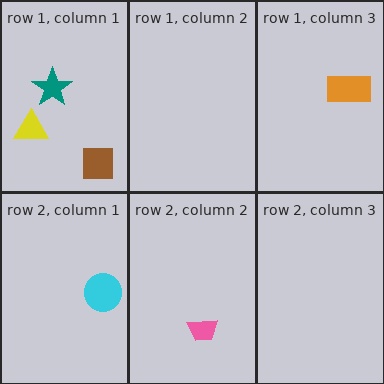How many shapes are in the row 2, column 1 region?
1.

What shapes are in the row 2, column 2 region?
The pink trapezoid.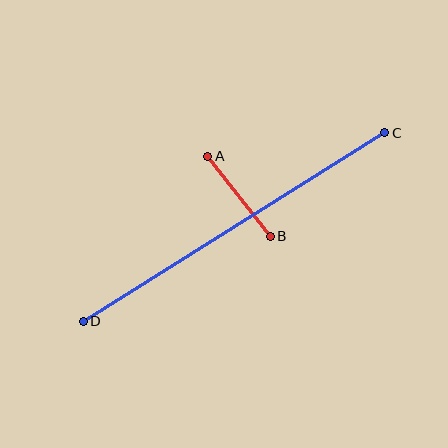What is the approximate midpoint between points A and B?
The midpoint is at approximately (239, 196) pixels.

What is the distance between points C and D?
The distance is approximately 356 pixels.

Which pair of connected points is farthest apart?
Points C and D are farthest apart.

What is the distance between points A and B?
The distance is approximately 102 pixels.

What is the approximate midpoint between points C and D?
The midpoint is at approximately (234, 227) pixels.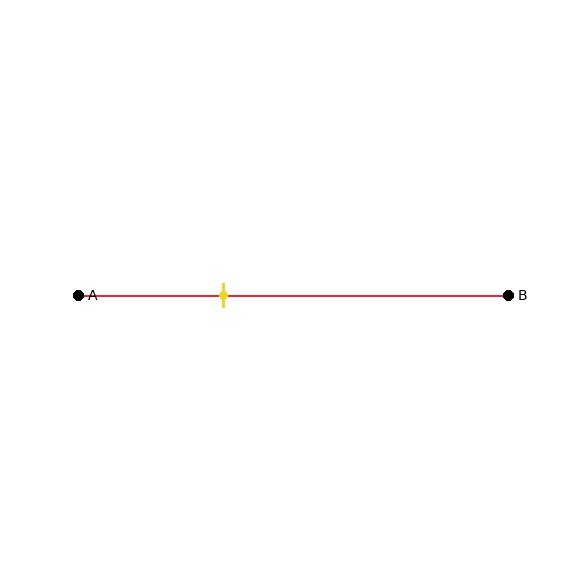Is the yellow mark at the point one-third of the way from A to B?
Yes, the mark is approximately at the one-third point.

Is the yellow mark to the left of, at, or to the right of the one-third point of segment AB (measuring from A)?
The yellow mark is approximately at the one-third point of segment AB.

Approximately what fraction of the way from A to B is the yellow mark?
The yellow mark is approximately 35% of the way from A to B.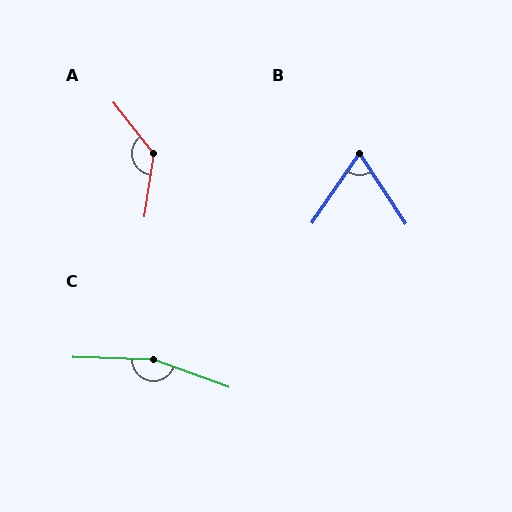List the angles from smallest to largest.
B (68°), A (133°), C (162°).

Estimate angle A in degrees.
Approximately 133 degrees.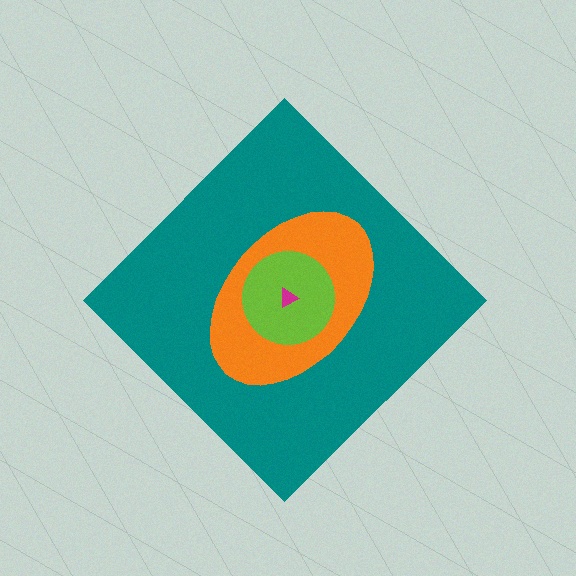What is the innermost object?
The magenta triangle.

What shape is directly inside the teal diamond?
The orange ellipse.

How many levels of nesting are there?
4.